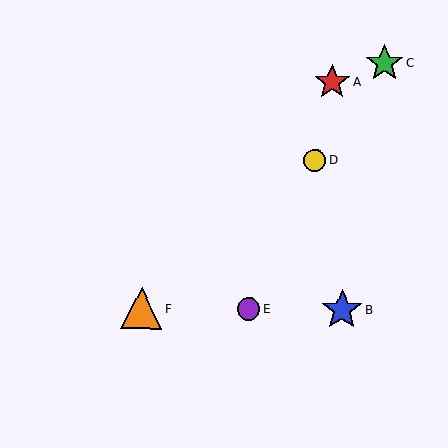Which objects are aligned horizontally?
Objects B, E, F are aligned horizontally.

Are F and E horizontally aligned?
Yes, both are at y≈309.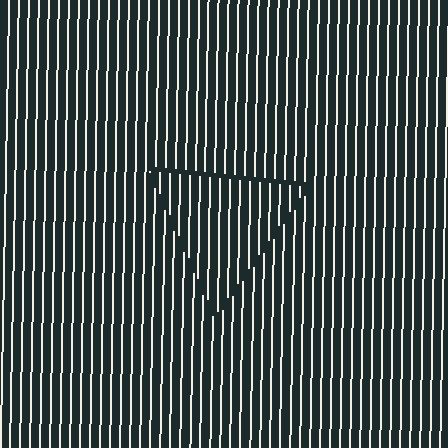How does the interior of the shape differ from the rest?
The interior of the shape contains the same grating, shifted by half a period — the contour is defined by the phase discontinuity where line-ends from the inner and outer gratings abut.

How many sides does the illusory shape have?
3 sides — the line-ends trace a triangle.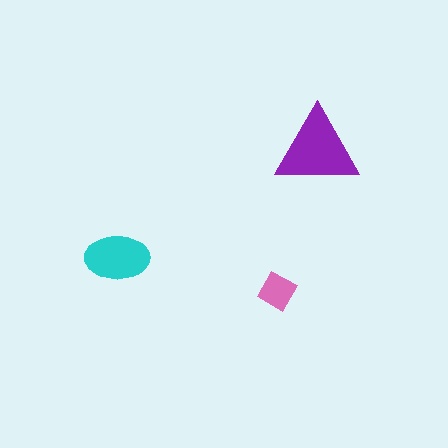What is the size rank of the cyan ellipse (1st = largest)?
2nd.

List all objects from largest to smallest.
The purple triangle, the cyan ellipse, the pink diamond.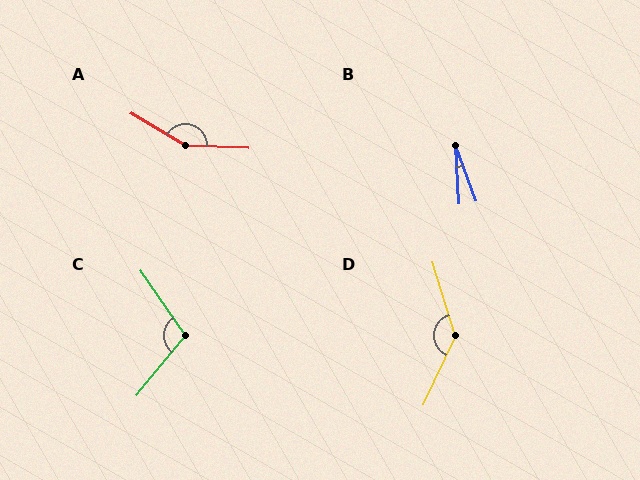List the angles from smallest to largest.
B (16°), C (106°), D (138°), A (151°).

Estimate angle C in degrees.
Approximately 106 degrees.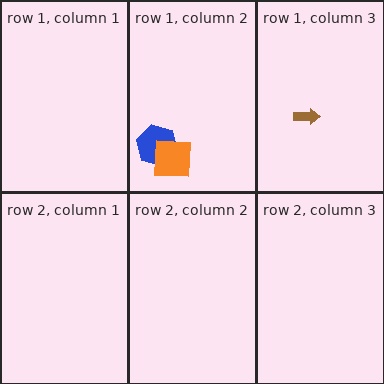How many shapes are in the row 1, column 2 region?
2.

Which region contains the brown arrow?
The row 1, column 3 region.